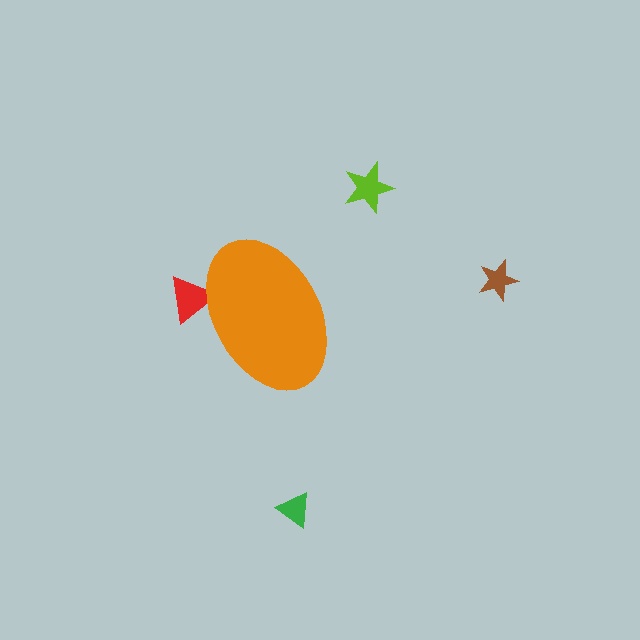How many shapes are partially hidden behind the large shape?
1 shape is partially hidden.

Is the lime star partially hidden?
No, the lime star is fully visible.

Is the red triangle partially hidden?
Yes, the red triangle is partially hidden behind the orange ellipse.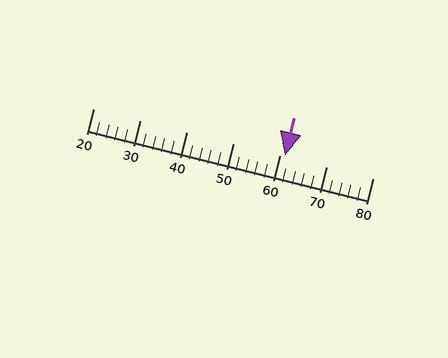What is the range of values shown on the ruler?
The ruler shows values from 20 to 80.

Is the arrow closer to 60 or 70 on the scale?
The arrow is closer to 60.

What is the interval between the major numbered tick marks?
The major tick marks are spaced 10 units apart.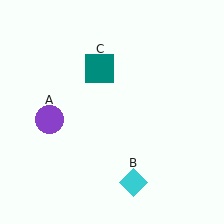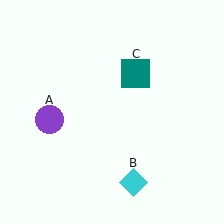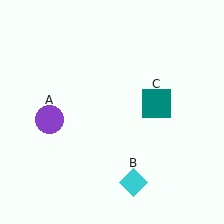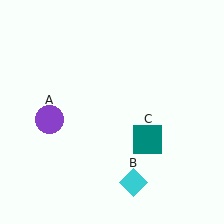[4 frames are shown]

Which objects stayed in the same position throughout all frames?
Purple circle (object A) and cyan diamond (object B) remained stationary.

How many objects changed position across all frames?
1 object changed position: teal square (object C).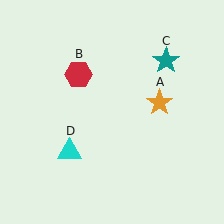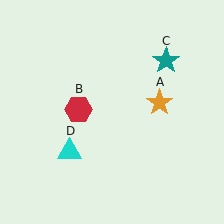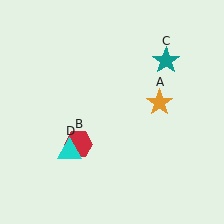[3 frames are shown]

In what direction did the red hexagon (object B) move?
The red hexagon (object B) moved down.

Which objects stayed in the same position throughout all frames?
Orange star (object A) and teal star (object C) and cyan triangle (object D) remained stationary.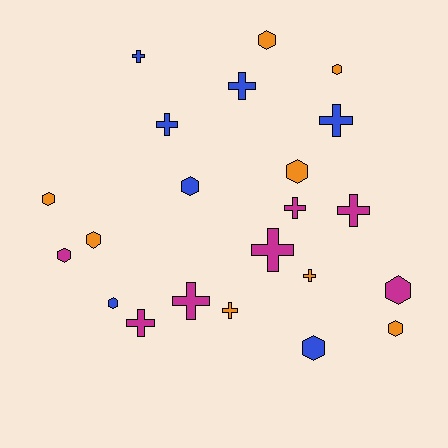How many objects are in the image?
There are 22 objects.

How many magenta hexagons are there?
There are 2 magenta hexagons.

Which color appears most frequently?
Orange, with 8 objects.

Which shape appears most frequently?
Hexagon, with 11 objects.